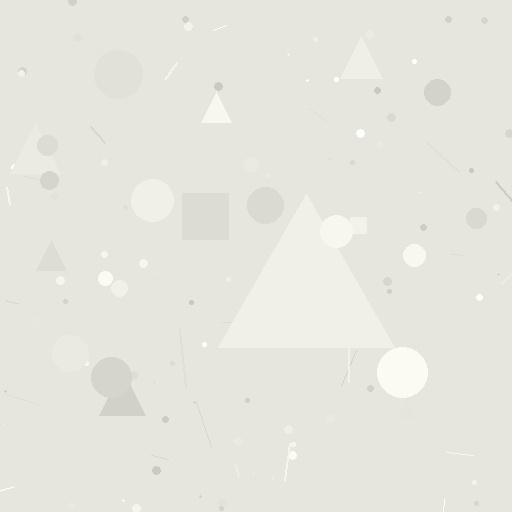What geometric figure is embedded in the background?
A triangle is embedded in the background.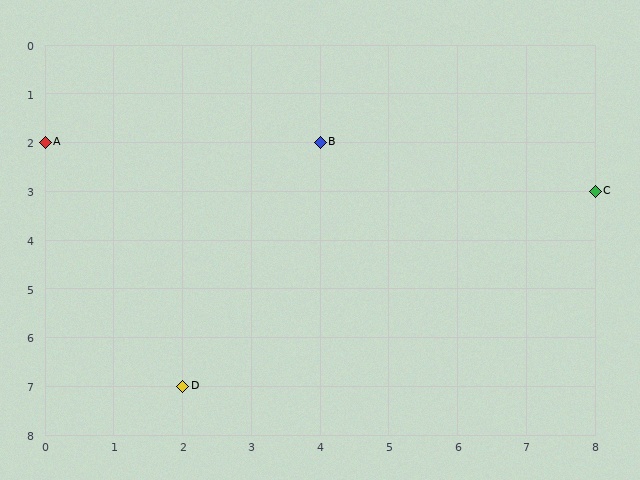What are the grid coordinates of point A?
Point A is at grid coordinates (0, 2).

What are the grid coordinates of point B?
Point B is at grid coordinates (4, 2).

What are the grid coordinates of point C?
Point C is at grid coordinates (8, 3).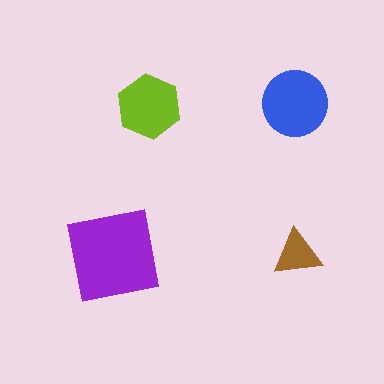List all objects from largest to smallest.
The purple square, the blue circle, the lime hexagon, the brown triangle.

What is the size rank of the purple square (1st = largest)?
1st.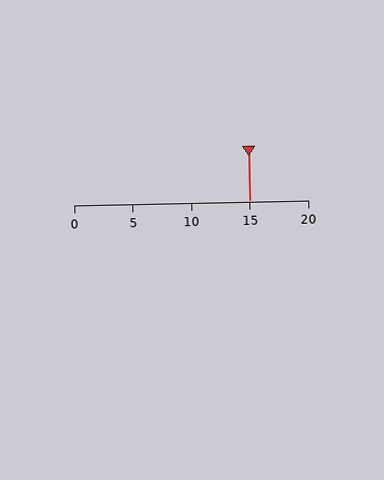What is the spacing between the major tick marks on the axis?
The major ticks are spaced 5 apart.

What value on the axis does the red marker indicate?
The marker indicates approximately 15.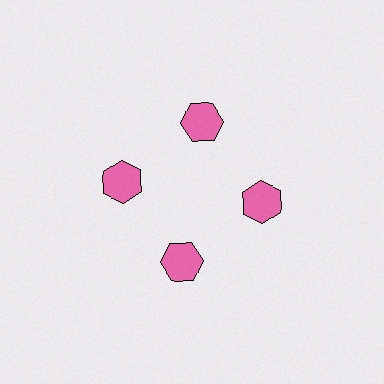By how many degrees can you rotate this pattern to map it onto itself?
The pattern maps onto itself every 90 degrees of rotation.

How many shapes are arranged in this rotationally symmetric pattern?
There are 4 shapes, arranged in 4 groups of 1.